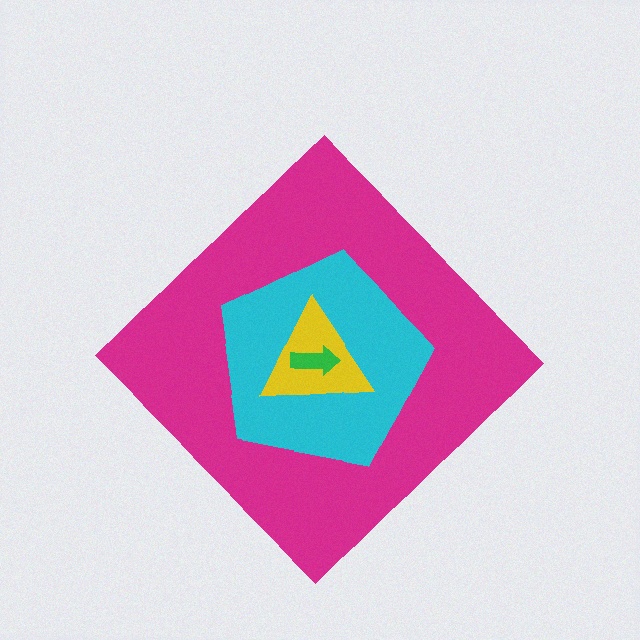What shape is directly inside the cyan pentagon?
The yellow triangle.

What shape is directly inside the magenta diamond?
The cyan pentagon.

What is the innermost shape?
The green arrow.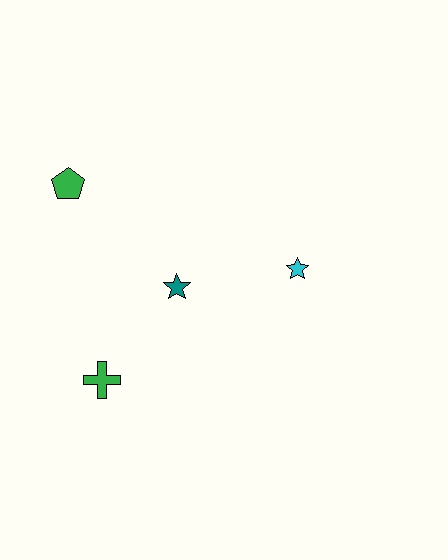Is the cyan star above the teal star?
Yes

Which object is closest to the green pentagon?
The teal star is closest to the green pentagon.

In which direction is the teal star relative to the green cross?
The teal star is above the green cross.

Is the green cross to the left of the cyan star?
Yes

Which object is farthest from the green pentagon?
The cyan star is farthest from the green pentagon.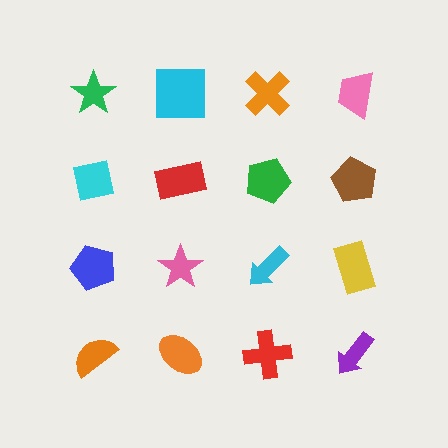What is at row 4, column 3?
A red cross.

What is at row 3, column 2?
A pink star.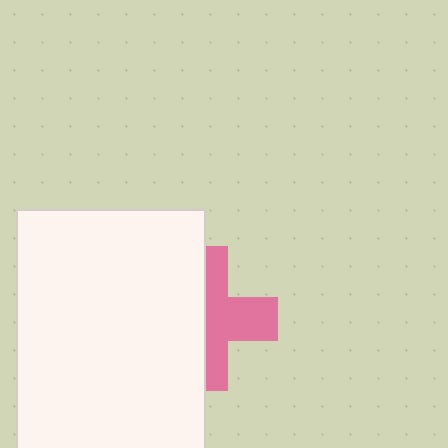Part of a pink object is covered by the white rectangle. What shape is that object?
It is a cross.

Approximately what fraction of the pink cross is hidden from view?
Roughly 50% of the pink cross is hidden behind the white rectangle.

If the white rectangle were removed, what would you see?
You would see the complete pink cross.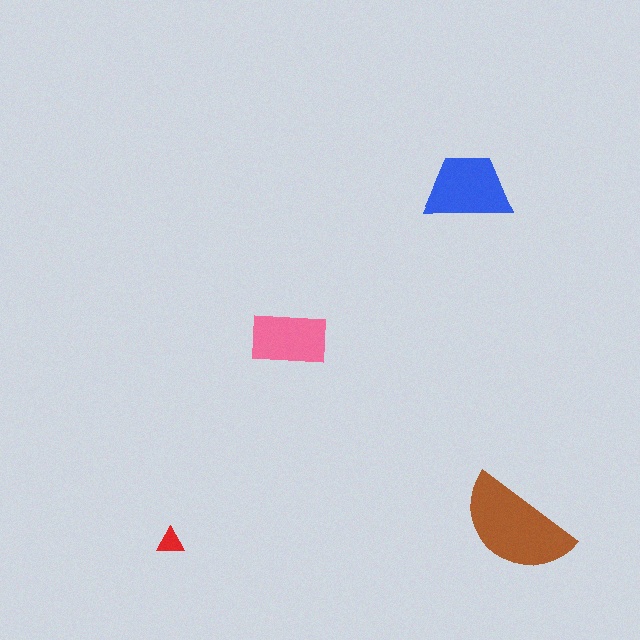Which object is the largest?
The brown semicircle.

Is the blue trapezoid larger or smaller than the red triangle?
Larger.